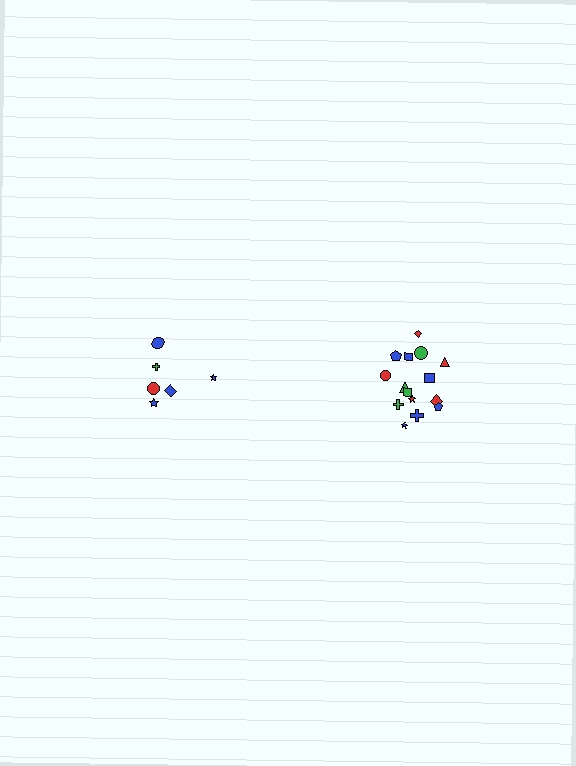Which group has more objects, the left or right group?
The right group.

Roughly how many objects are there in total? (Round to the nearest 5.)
Roughly 20 objects in total.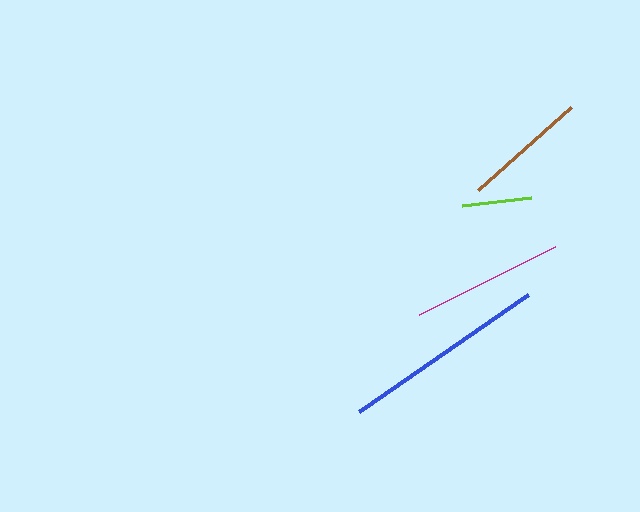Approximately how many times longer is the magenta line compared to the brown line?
The magenta line is approximately 1.2 times the length of the brown line.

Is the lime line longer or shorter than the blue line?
The blue line is longer than the lime line.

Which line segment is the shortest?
The lime line is the shortest at approximately 69 pixels.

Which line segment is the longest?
The blue line is the longest at approximately 206 pixels.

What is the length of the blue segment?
The blue segment is approximately 206 pixels long.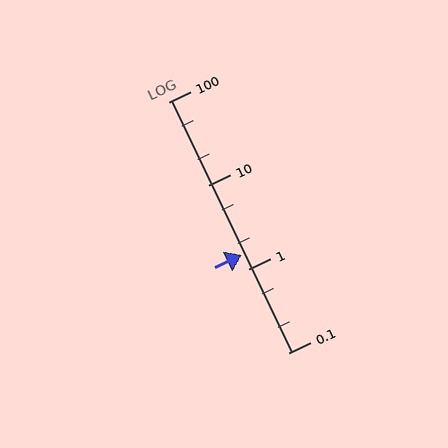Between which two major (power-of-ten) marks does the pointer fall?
The pointer is between 1 and 10.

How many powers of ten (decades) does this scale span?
The scale spans 3 decades, from 0.1 to 100.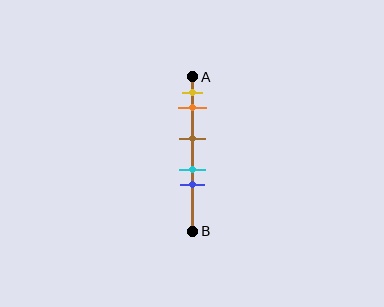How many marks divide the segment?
There are 5 marks dividing the segment.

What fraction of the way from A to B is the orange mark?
The orange mark is approximately 20% (0.2) of the way from A to B.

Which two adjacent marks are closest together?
The cyan and blue marks are the closest adjacent pair.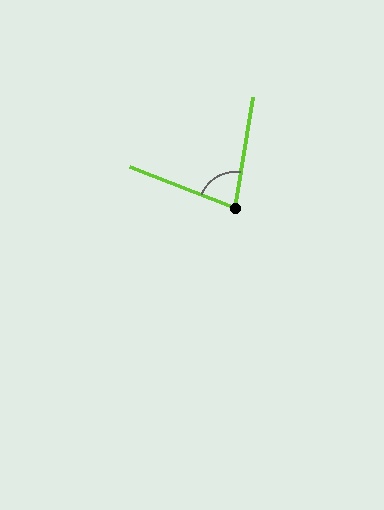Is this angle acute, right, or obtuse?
It is acute.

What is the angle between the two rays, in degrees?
Approximately 78 degrees.